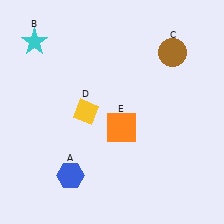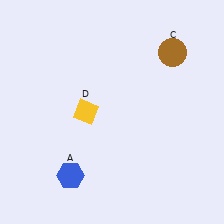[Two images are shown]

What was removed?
The orange square (E), the cyan star (B) were removed in Image 2.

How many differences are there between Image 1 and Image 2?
There are 2 differences between the two images.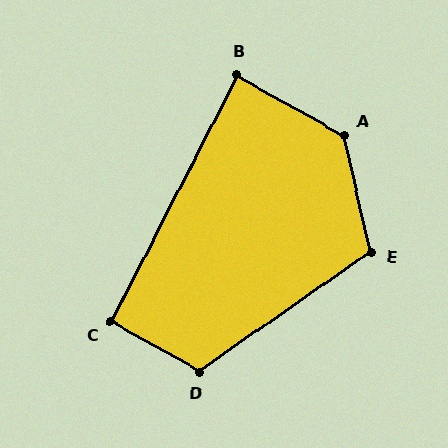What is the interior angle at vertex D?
Approximately 116 degrees (obtuse).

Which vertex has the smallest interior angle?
B, at approximately 88 degrees.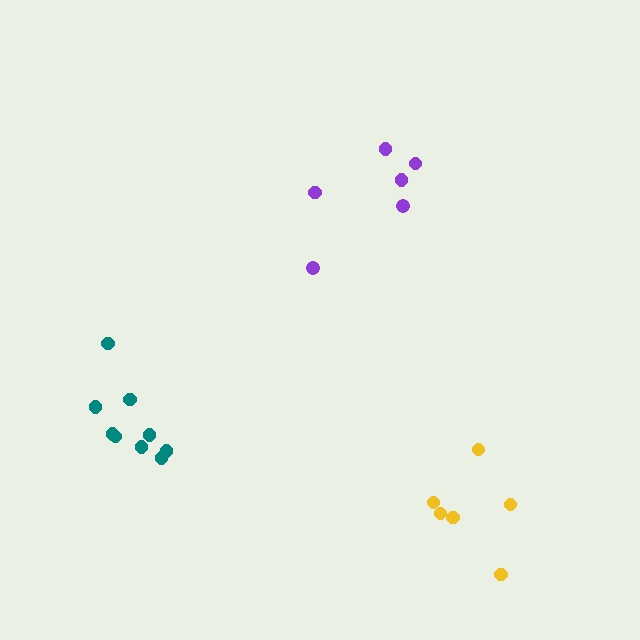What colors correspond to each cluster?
The clusters are colored: purple, teal, yellow.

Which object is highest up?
The purple cluster is topmost.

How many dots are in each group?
Group 1: 6 dots, Group 2: 9 dots, Group 3: 6 dots (21 total).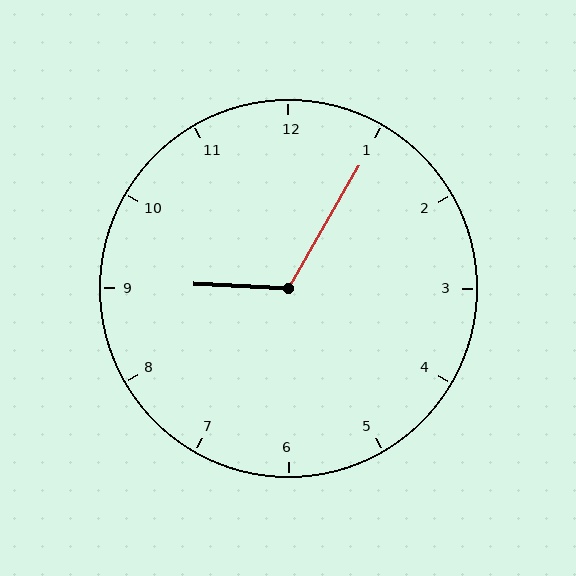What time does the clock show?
9:05.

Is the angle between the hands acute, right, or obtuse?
It is obtuse.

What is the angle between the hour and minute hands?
Approximately 118 degrees.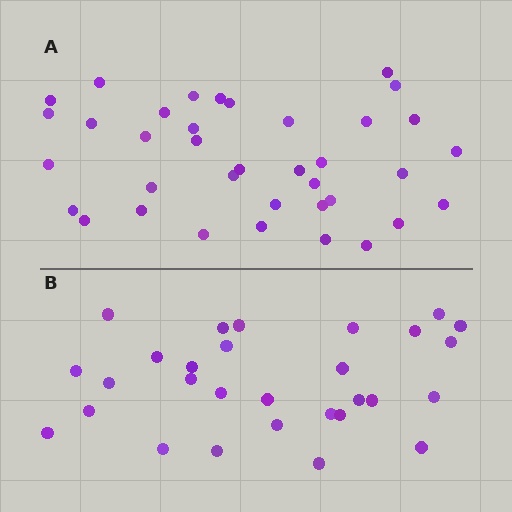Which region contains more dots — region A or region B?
Region A (the top region) has more dots.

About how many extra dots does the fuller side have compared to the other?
Region A has roughly 8 or so more dots than region B.